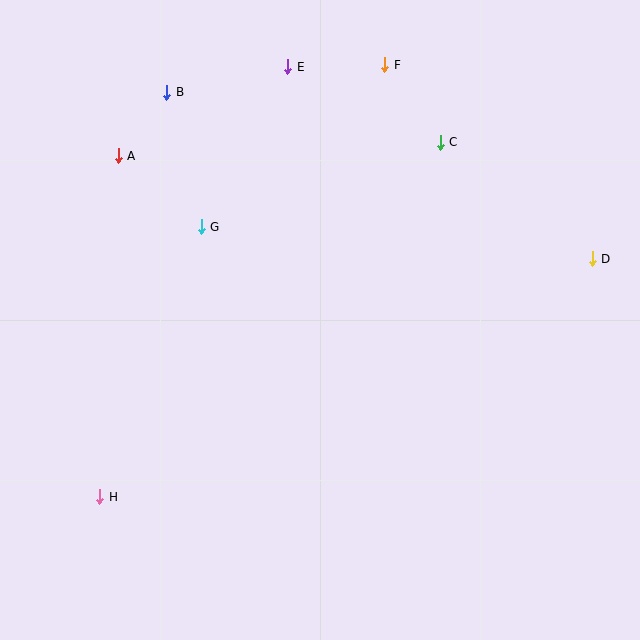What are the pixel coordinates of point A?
Point A is at (118, 156).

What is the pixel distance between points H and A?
The distance between H and A is 342 pixels.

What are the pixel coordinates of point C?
Point C is at (440, 142).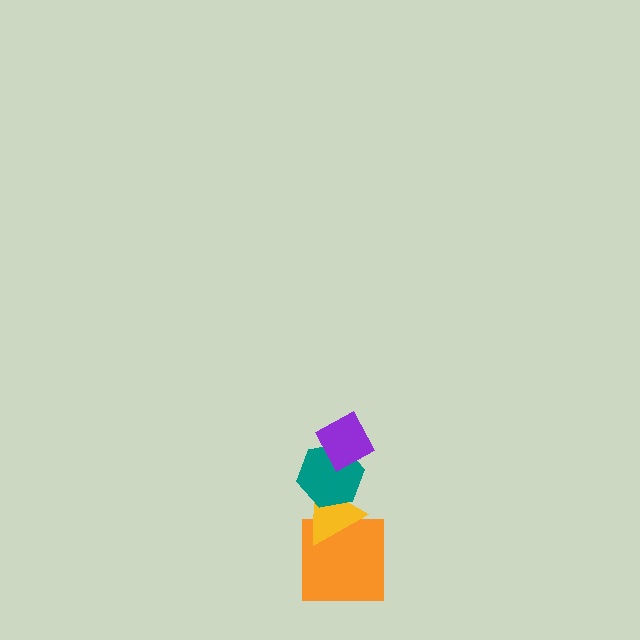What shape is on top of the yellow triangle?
The teal hexagon is on top of the yellow triangle.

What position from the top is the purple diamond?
The purple diamond is 1st from the top.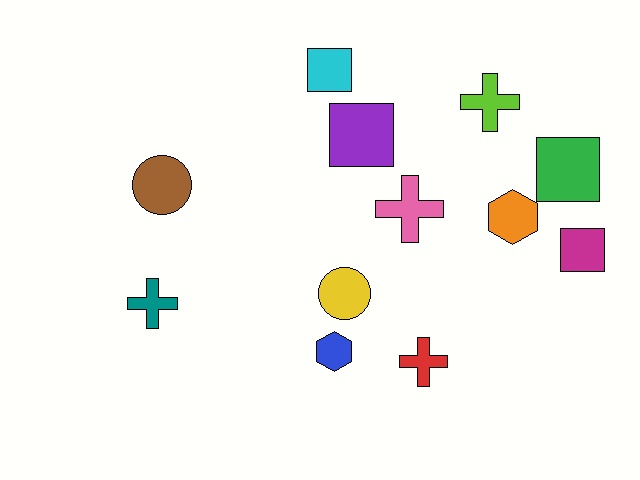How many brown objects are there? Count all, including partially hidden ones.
There is 1 brown object.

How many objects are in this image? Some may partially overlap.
There are 12 objects.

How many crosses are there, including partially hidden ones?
There are 4 crosses.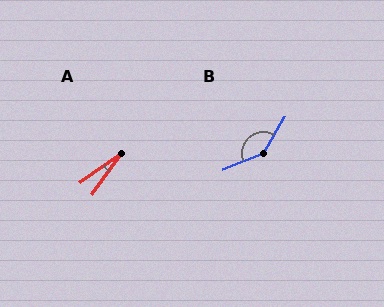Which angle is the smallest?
A, at approximately 19 degrees.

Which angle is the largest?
B, at approximately 141 degrees.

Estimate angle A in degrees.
Approximately 19 degrees.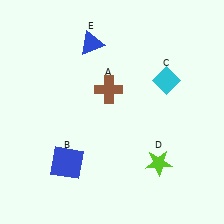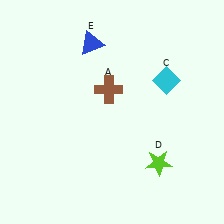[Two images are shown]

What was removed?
The blue square (B) was removed in Image 2.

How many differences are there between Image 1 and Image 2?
There is 1 difference between the two images.